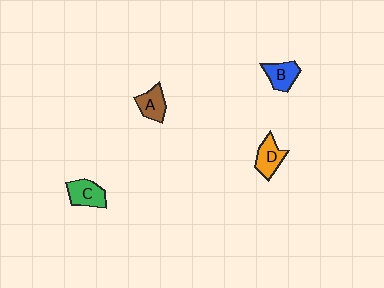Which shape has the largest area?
Shape C (green).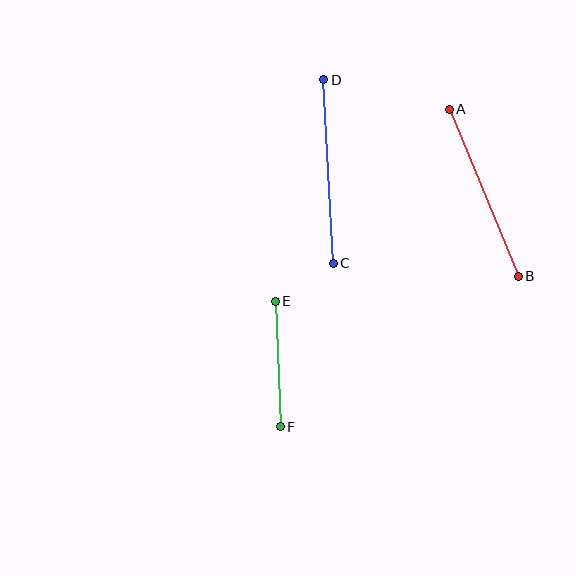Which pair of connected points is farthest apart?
Points C and D are farthest apart.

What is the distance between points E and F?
The distance is approximately 125 pixels.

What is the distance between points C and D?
The distance is approximately 184 pixels.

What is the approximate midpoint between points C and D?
The midpoint is at approximately (329, 171) pixels.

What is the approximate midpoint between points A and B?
The midpoint is at approximately (484, 193) pixels.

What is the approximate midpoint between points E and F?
The midpoint is at approximately (278, 364) pixels.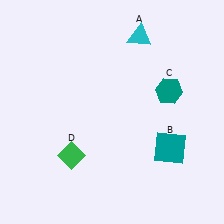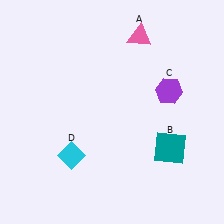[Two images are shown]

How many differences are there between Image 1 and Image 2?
There are 3 differences between the two images.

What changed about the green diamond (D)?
In Image 1, D is green. In Image 2, it changed to cyan.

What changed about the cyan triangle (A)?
In Image 1, A is cyan. In Image 2, it changed to pink.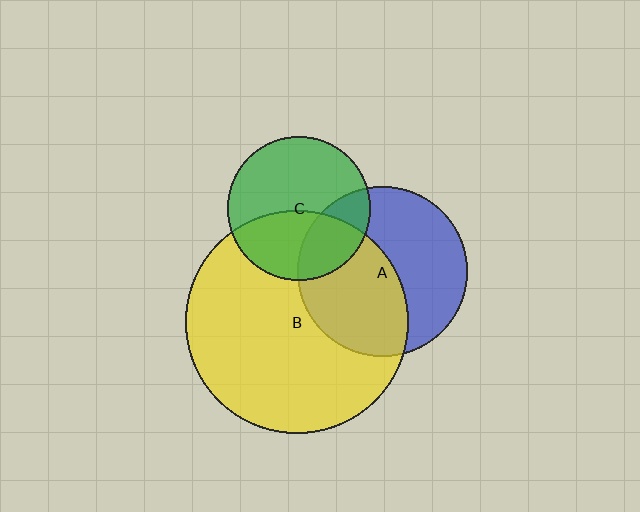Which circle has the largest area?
Circle B (yellow).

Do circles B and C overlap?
Yes.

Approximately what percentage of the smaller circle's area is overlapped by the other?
Approximately 40%.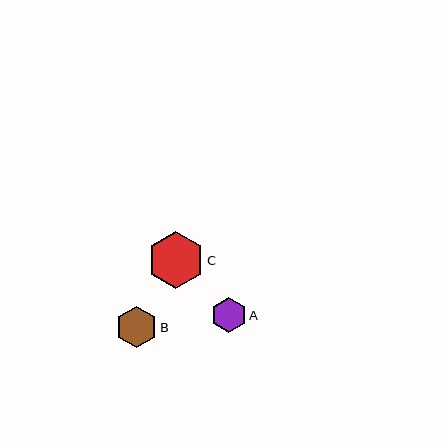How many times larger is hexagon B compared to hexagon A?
Hexagon B is approximately 1.2 times the size of hexagon A.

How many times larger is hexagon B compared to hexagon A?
Hexagon B is approximately 1.2 times the size of hexagon A.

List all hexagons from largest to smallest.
From largest to smallest: C, B, A.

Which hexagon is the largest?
Hexagon C is the largest with a size of approximately 57 pixels.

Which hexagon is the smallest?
Hexagon A is the smallest with a size of approximately 35 pixels.